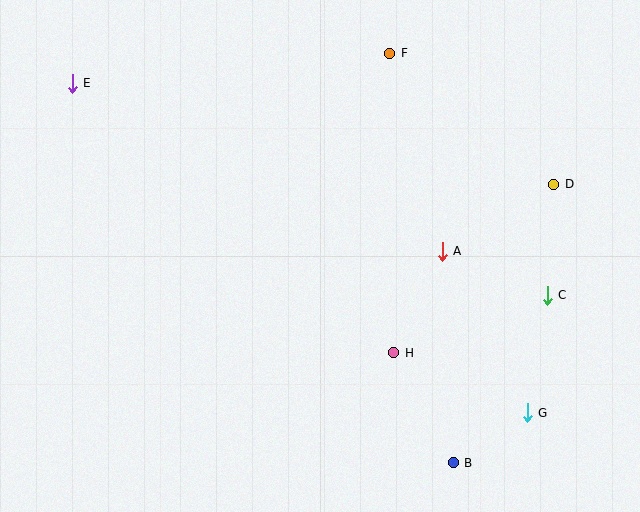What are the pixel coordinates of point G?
Point G is at (527, 413).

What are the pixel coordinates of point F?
Point F is at (390, 53).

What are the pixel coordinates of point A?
Point A is at (442, 251).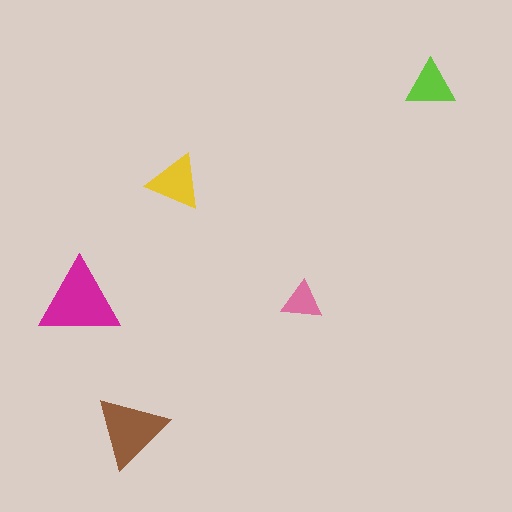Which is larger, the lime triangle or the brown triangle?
The brown one.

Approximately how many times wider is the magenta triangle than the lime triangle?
About 1.5 times wider.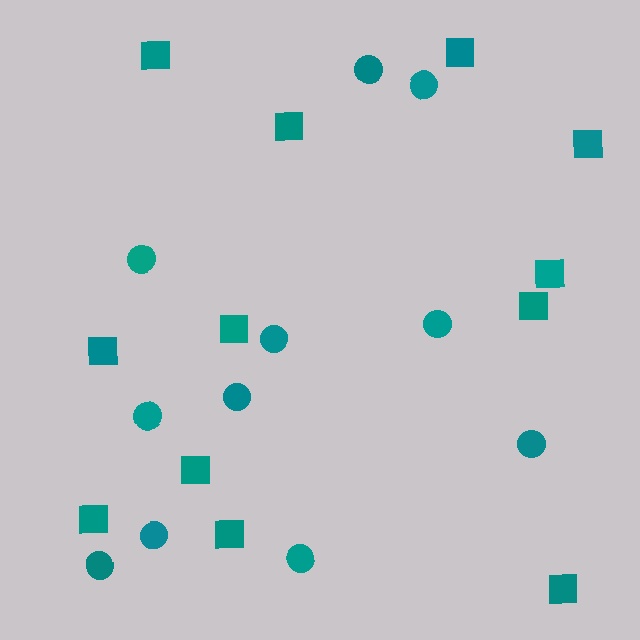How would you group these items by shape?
There are 2 groups: one group of circles (11) and one group of squares (12).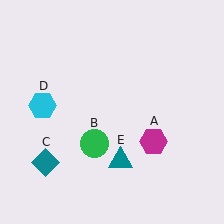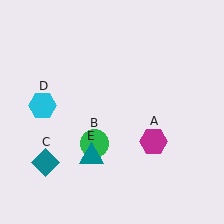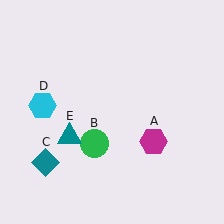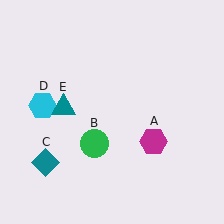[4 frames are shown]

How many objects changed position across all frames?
1 object changed position: teal triangle (object E).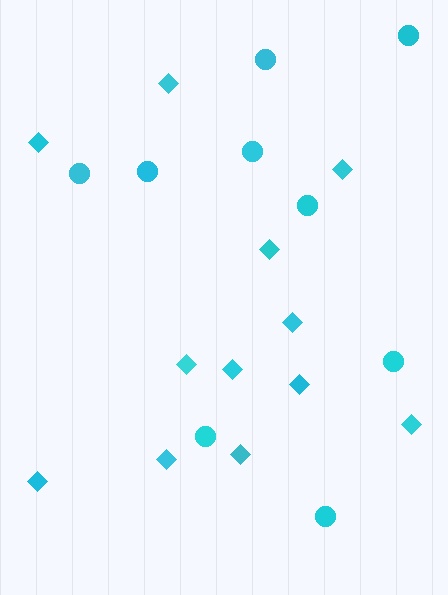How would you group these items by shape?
There are 2 groups: one group of circles (9) and one group of diamonds (12).